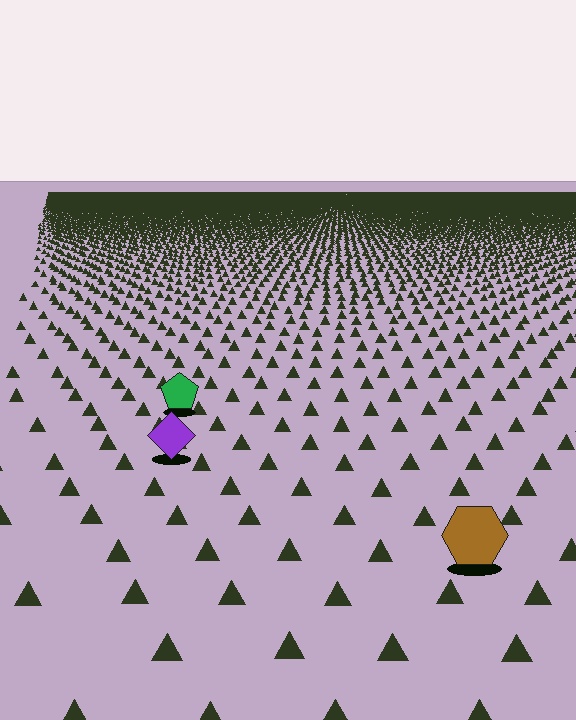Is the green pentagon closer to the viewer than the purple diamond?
No. The purple diamond is closer — you can tell from the texture gradient: the ground texture is coarser near it.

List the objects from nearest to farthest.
From nearest to farthest: the brown hexagon, the purple diamond, the green pentagon.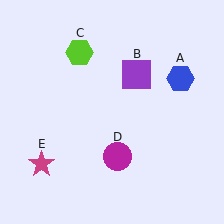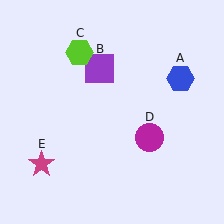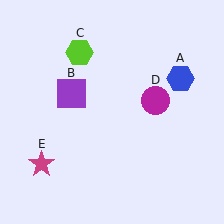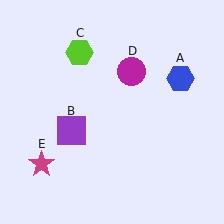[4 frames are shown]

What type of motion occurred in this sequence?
The purple square (object B), magenta circle (object D) rotated counterclockwise around the center of the scene.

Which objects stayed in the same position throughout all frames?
Blue hexagon (object A) and lime hexagon (object C) and magenta star (object E) remained stationary.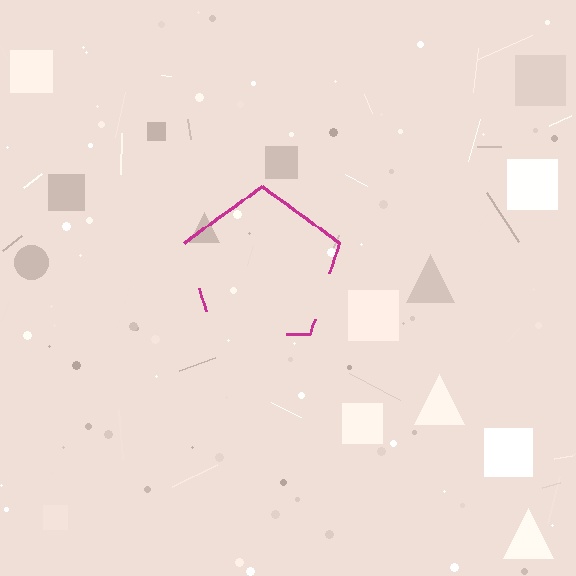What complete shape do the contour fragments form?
The contour fragments form a pentagon.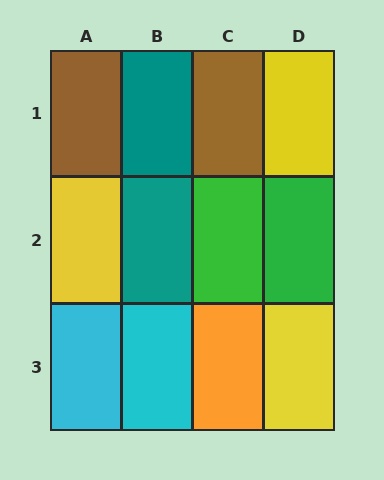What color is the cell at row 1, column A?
Brown.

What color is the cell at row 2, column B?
Teal.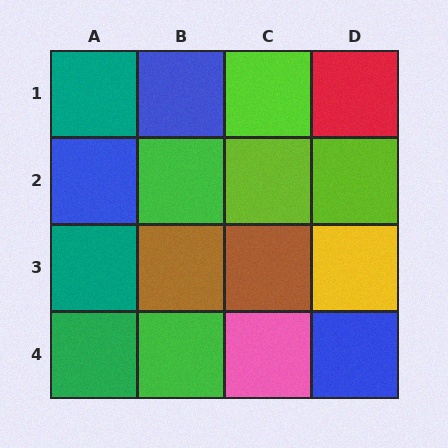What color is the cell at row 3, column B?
Brown.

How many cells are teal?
2 cells are teal.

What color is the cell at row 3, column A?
Teal.